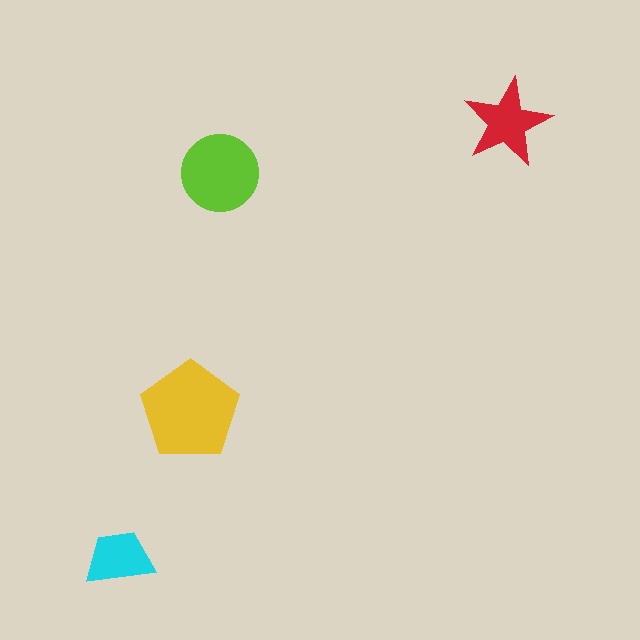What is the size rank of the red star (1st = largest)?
3rd.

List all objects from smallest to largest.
The cyan trapezoid, the red star, the lime circle, the yellow pentagon.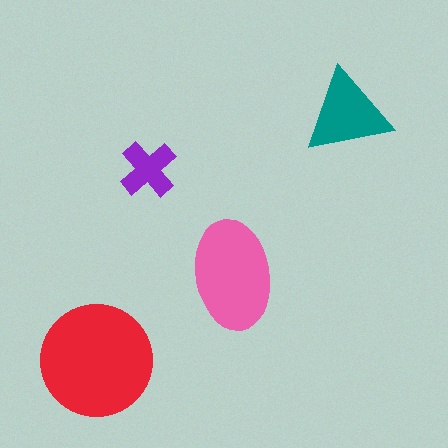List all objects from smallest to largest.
The purple cross, the teal triangle, the pink ellipse, the red circle.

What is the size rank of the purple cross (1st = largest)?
4th.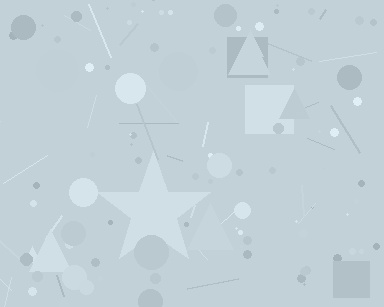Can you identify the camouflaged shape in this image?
The camouflaged shape is a star.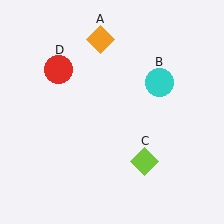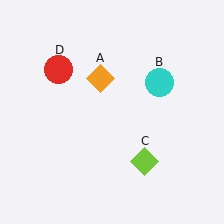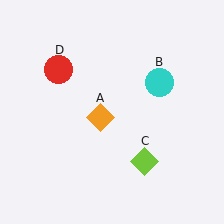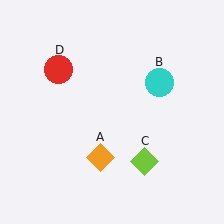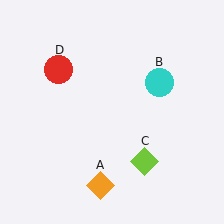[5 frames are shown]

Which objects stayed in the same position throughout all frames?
Cyan circle (object B) and lime diamond (object C) and red circle (object D) remained stationary.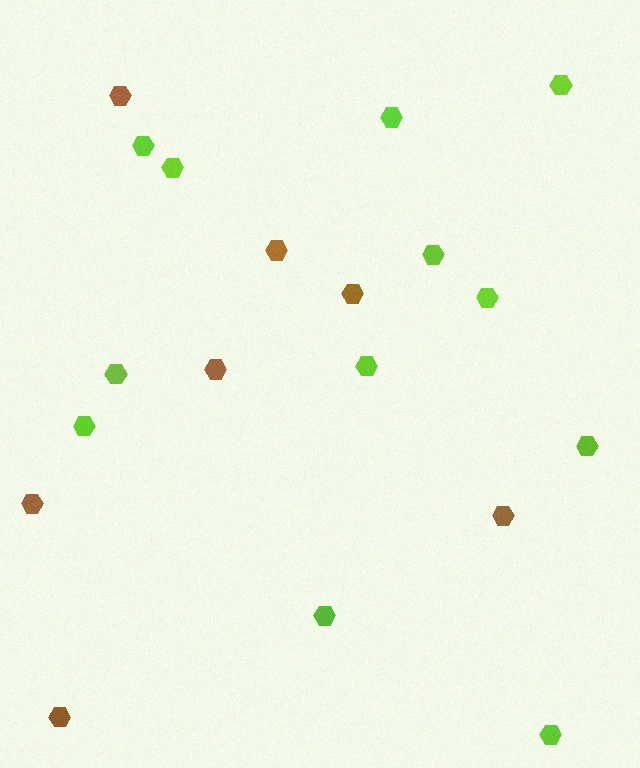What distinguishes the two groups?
There are 2 groups: one group of brown hexagons (7) and one group of lime hexagons (12).